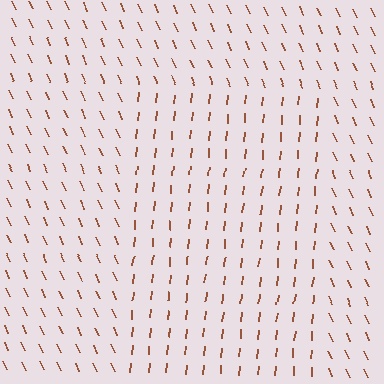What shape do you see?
I see a rectangle.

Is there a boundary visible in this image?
Yes, there is a texture boundary formed by a change in line orientation.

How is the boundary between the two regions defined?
The boundary is defined purely by a change in line orientation (approximately 30 degrees difference). All lines are the same color and thickness.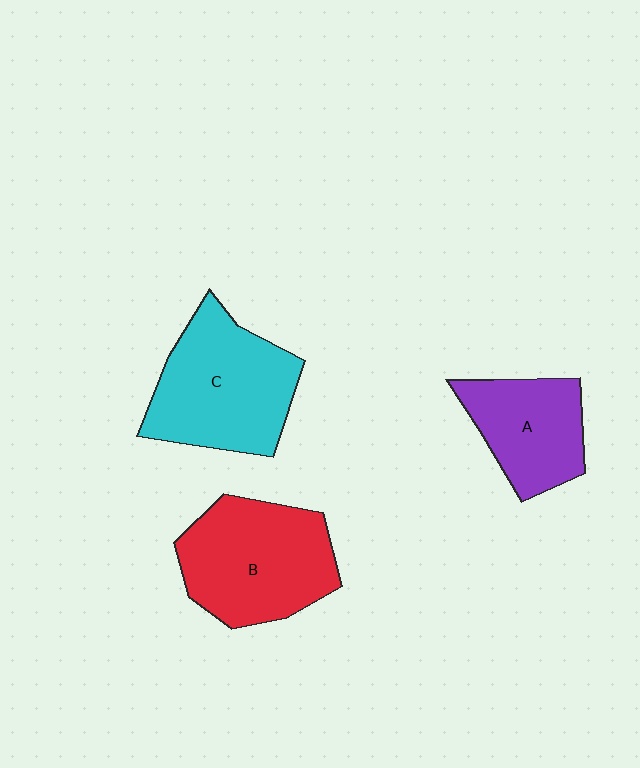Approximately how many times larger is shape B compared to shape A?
Approximately 1.4 times.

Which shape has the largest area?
Shape C (cyan).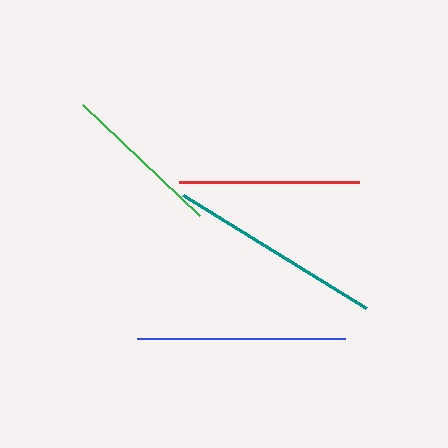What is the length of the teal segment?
The teal segment is approximately 215 pixels long.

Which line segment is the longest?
The teal line is the longest at approximately 215 pixels.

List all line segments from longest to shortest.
From longest to shortest: teal, blue, red, green.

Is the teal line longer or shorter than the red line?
The teal line is longer than the red line.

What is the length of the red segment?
The red segment is approximately 180 pixels long.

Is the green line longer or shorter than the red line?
The red line is longer than the green line.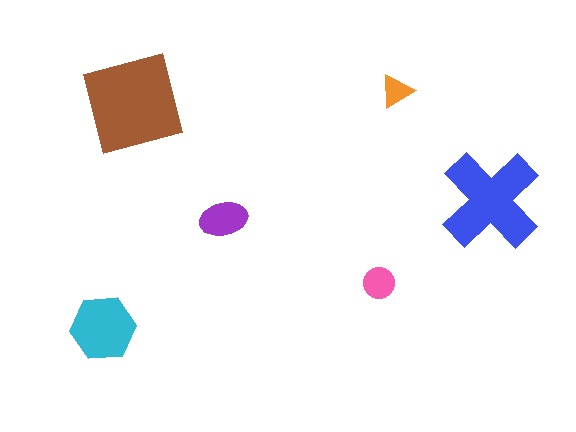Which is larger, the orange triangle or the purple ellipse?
The purple ellipse.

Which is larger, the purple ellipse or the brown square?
The brown square.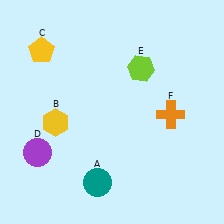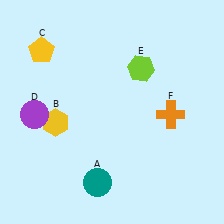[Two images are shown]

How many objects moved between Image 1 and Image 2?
1 object moved between the two images.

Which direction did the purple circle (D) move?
The purple circle (D) moved up.